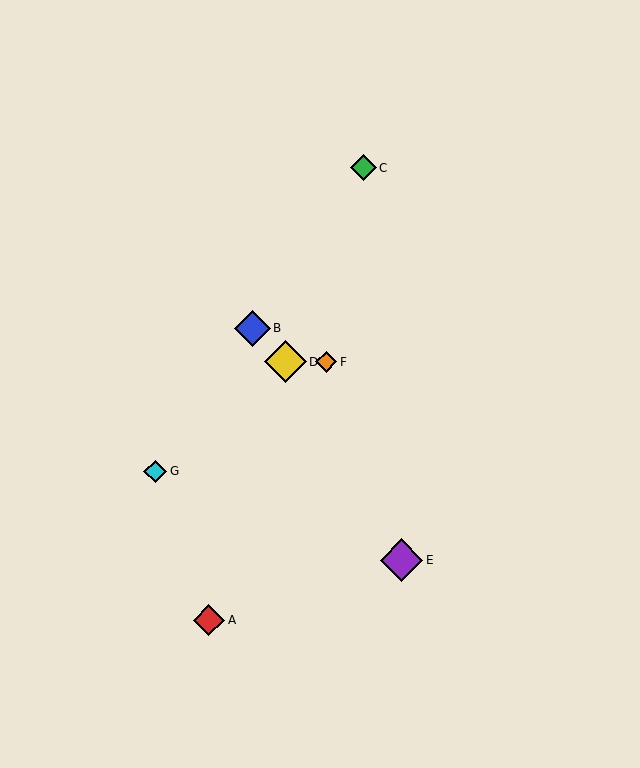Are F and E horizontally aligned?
No, F is at y≈362 and E is at y≈560.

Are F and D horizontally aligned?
Yes, both are at y≈362.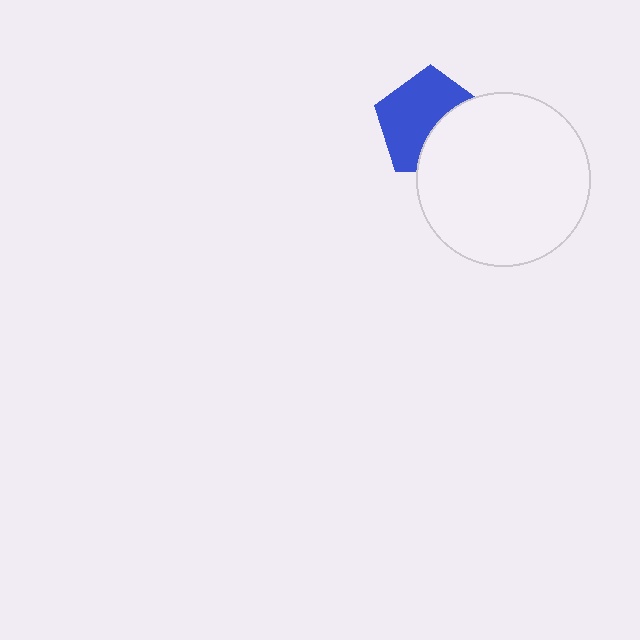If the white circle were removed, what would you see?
You would see the complete blue pentagon.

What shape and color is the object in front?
The object in front is a white circle.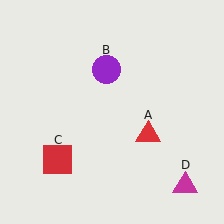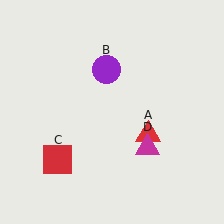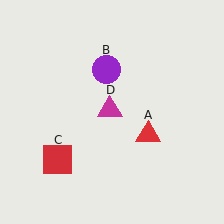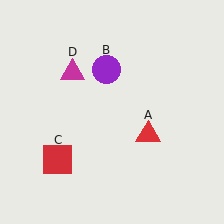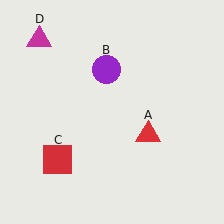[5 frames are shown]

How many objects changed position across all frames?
1 object changed position: magenta triangle (object D).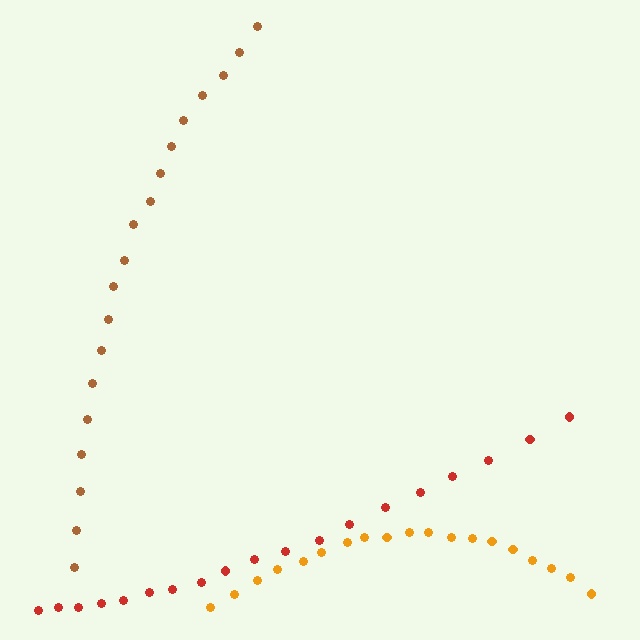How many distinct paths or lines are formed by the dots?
There are 3 distinct paths.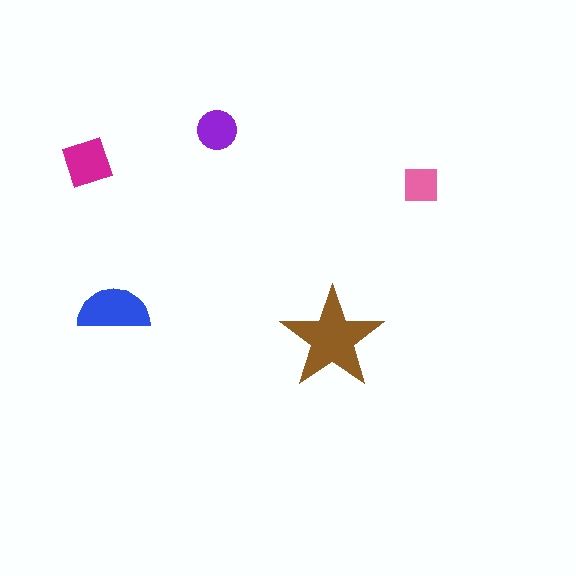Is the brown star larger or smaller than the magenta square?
Larger.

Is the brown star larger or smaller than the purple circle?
Larger.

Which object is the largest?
The brown star.